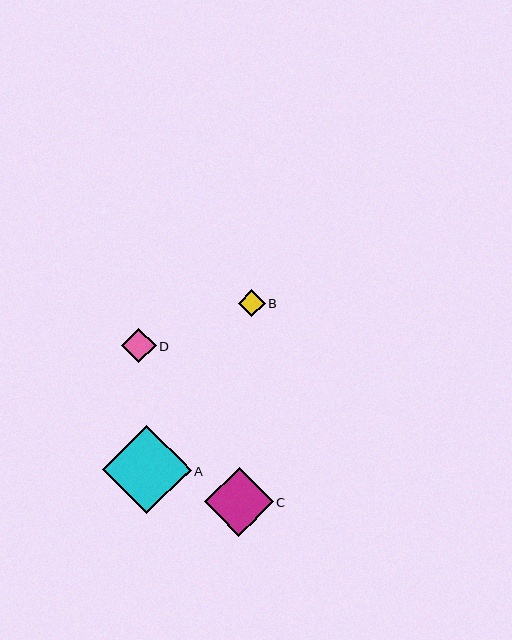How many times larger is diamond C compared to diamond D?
Diamond C is approximately 2.0 times the size of diamond D.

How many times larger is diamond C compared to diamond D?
Diamond C is approximately 2.0 times the size of diamond D.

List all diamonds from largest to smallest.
From largest to smallest: A, C, D, B.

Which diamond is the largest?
Diamond A is the largest with a size of approximately 89 pixels.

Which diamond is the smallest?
Diamond B is the smallest with a size of approximately 27 pixels.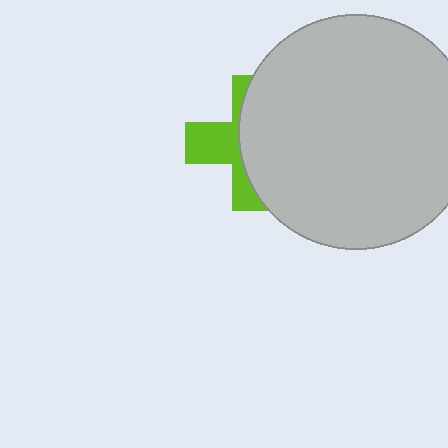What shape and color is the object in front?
The object in front is a light gray circle.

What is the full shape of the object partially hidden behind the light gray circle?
The partially hidden object is a lime cross.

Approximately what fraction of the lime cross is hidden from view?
Roughly 60% of the lime cross is hidden behind the light gray circle.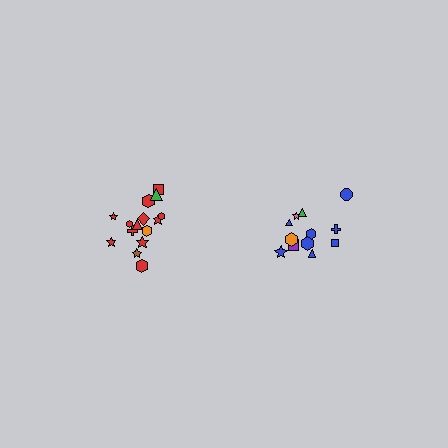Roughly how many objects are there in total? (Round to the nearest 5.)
Roughly 25 objects in total.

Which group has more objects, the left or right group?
The left group.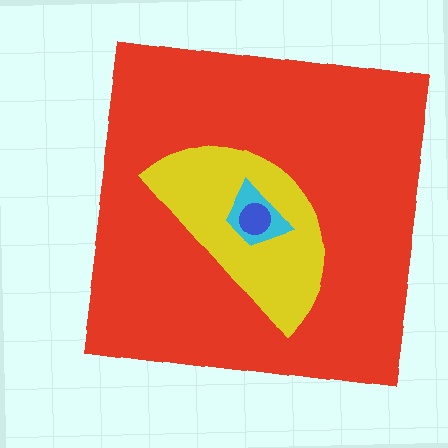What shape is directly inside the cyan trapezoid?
The blue circle.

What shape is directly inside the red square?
The yellow semicircle.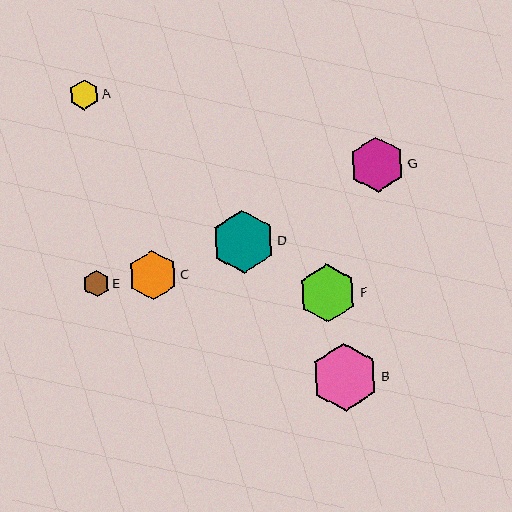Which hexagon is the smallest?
Hexagon E is the smallest with a size of approximately 26 pixels.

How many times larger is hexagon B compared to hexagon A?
Hexagon B is approximately 2.2 times the size of hexagon A.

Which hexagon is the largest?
Hexagon B is the largest with a size of approximately 67 pixels.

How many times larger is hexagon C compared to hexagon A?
Hexagon C is approximately 1.6 times the size of hexagon A.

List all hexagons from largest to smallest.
From largest to smallest: B, D, F, G, C, A, E.